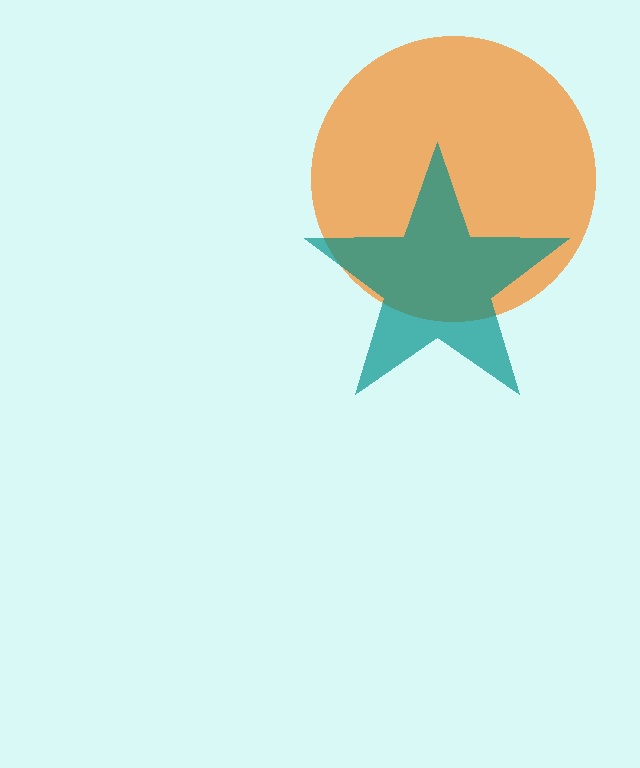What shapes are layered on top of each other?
The layered shapes are: an orange circle, a teal star.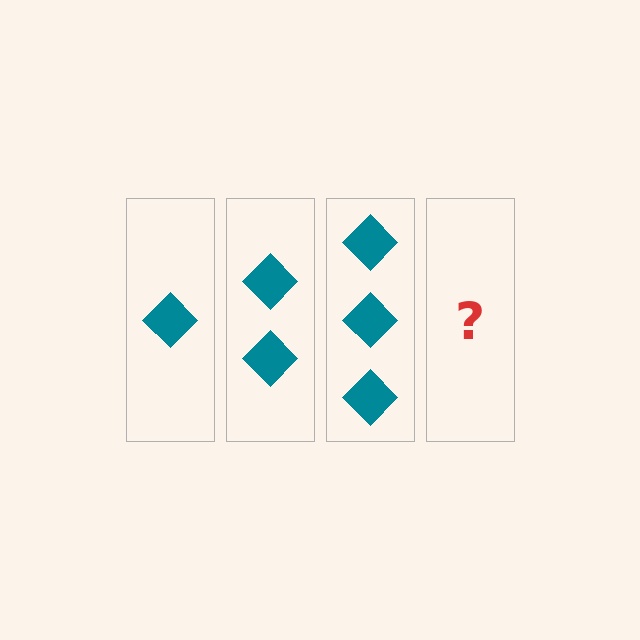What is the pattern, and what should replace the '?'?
The pattern is that each step adds one more diamond. The '?' should be 4 diamonds.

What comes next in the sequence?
The next element should be 4 diamonds.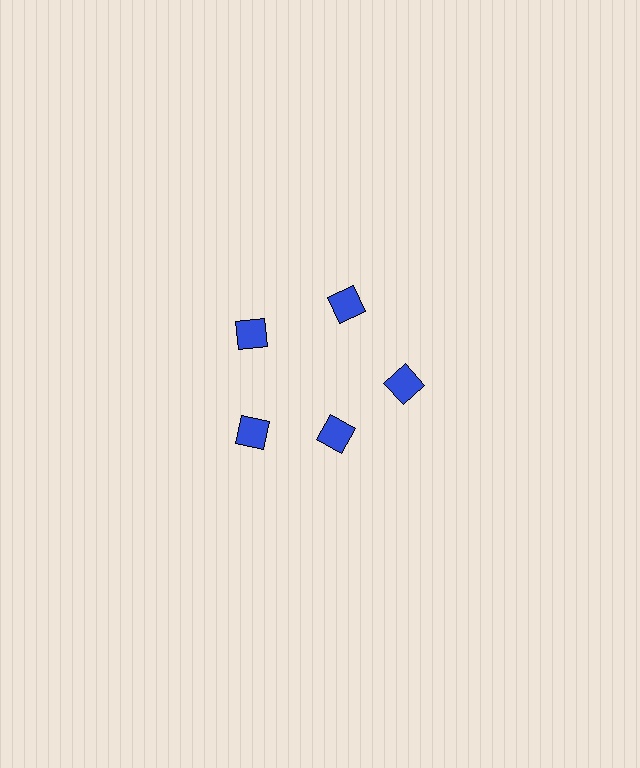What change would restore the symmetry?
The symmetry would be restored by moving it outward, back onto the ring so that all 5 diamonds sit at equal angles and equal distance from the center.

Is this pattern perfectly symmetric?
No. The 5 blue diamonds are arranged in a ring, but one element near the 5 o'clock position is pulled inward toward the center, breaking the 5-fold rotational symmetry.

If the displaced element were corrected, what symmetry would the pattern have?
It would have 5-fold rotational symmetry — the pattern would map onto itself every 72 degrees.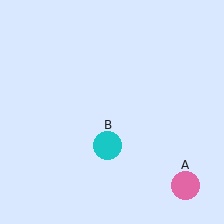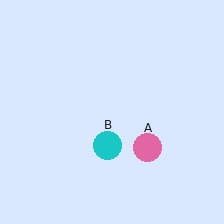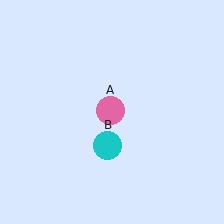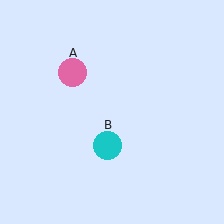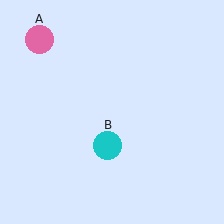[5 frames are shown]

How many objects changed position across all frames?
1 object changed position: pink circle (object A).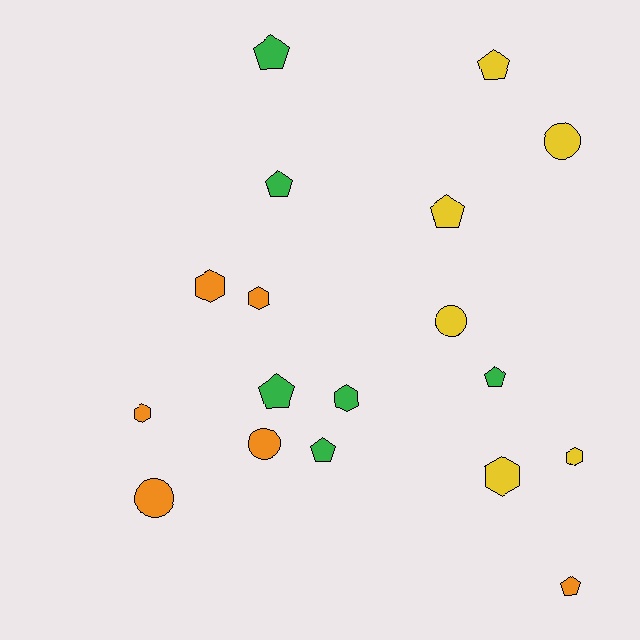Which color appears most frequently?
Orange, with 6 objects.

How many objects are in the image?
There are 18 objects.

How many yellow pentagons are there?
There are 2 yellow pentagons.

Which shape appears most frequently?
Pentagon, with 8 objects.